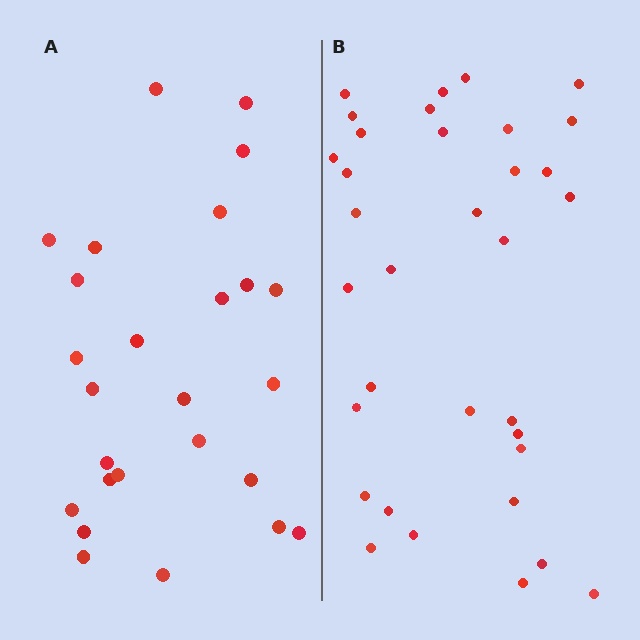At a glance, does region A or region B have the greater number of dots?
Region B (the right region) has more dots.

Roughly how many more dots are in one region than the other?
Region B has roughly 8 or so more dots than region A.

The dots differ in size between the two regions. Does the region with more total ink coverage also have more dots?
No. Region A has more total ink coverage because its dots are larger, but region B actually contains more individual dots. Total area can be misleading — the number of items is what matters here.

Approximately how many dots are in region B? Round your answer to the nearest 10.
About 30 dots. (The exact count is 34, which rounds to 30.)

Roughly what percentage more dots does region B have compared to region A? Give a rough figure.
About 30% more.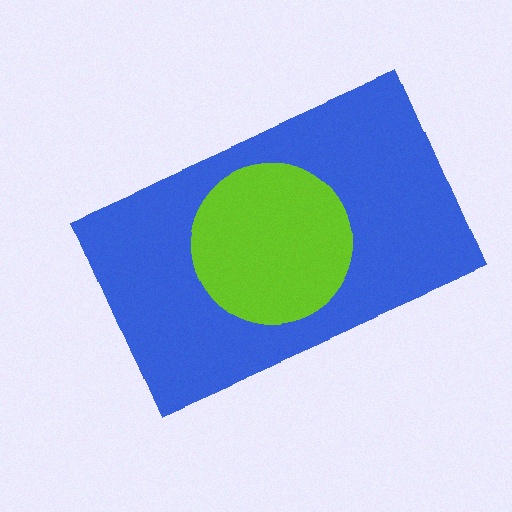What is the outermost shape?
The blue rectangle.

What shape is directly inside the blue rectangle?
The lime circle.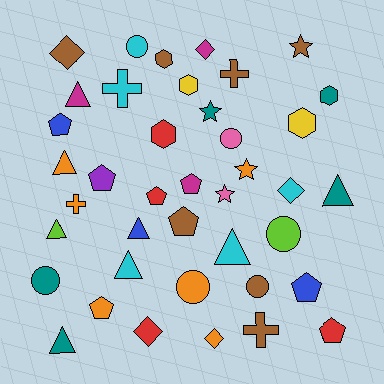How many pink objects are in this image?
There are 2 pink objects.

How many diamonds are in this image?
There are 5 diamonds.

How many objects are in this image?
There are 40 objects.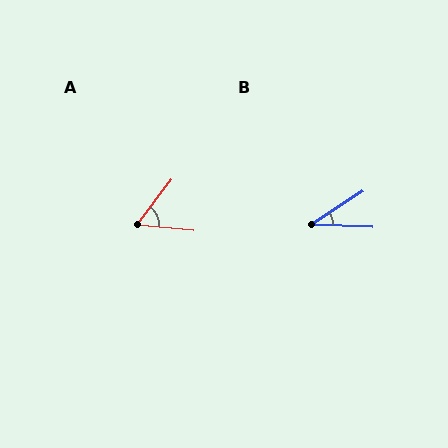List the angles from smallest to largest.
B (35°), A (58°).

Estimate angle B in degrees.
Approximately 35 degrees.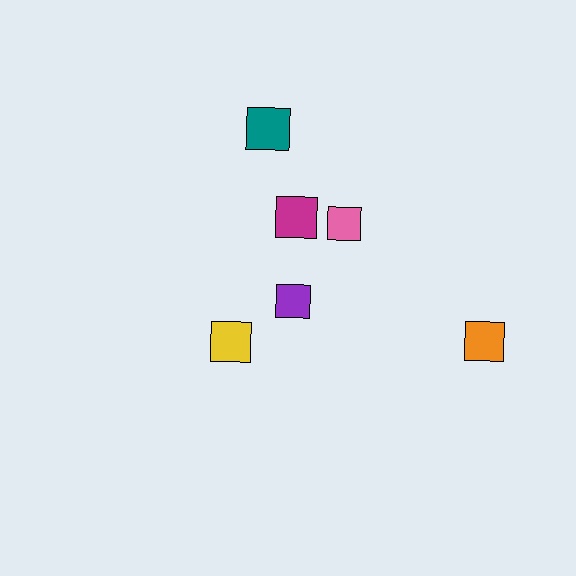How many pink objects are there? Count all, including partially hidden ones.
There is 1 pink object.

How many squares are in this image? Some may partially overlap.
There are 6 squares.